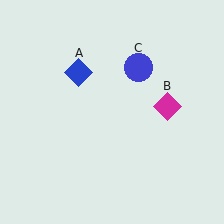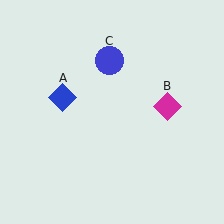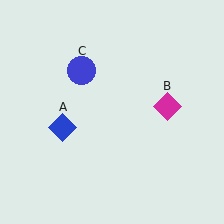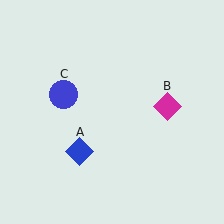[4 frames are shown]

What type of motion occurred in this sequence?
The blue diamond (object A), blue circle (object C) rotated counterclockwise around the center of the scene.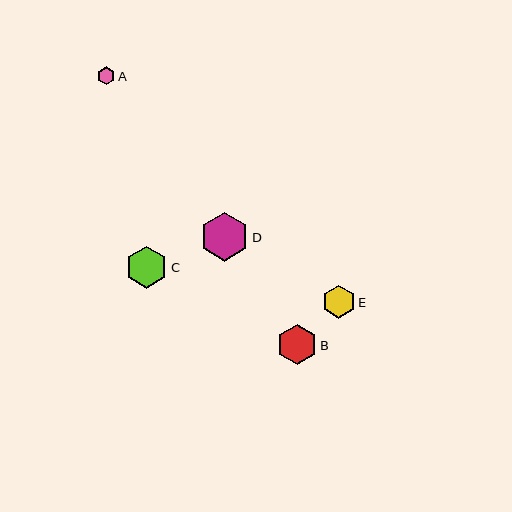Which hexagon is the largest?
Hexagon D is the largest with a size of approximately 48 pixels.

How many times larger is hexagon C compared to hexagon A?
Hexagon C is approximately 2.4 times the size of hexagon A.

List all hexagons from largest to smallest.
From largest to smallest: D, C, B, E, A.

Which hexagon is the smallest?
Hexagon A is the smallest with a size of approximately 18 pixels.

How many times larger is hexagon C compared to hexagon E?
Hexagon C is approximately 1.3 times the size of hexagon E.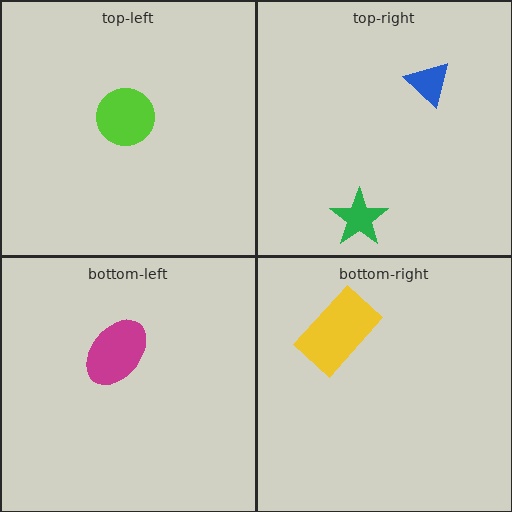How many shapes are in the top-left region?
1.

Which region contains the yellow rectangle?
The bottom-right region.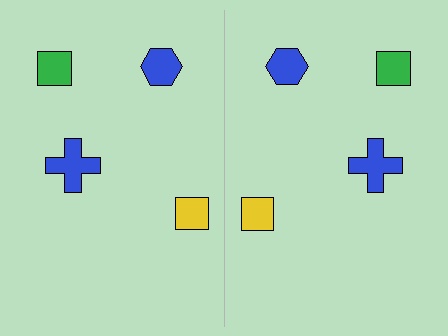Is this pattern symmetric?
Yes, this pattern has bilateral (reflection) symmetry.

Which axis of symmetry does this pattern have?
The pattern has a vertical axis of symmetry running through the center of the image.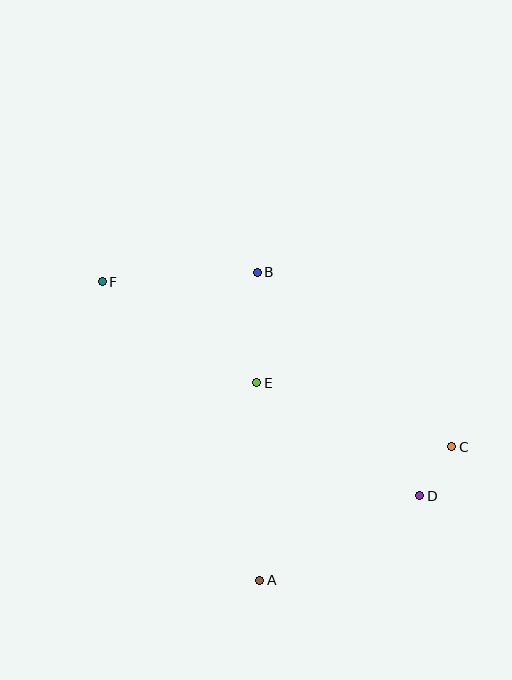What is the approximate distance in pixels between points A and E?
The distance between A and E is approximately 198 pixels.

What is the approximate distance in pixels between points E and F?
The distance between E and F is approximately 185 pixels.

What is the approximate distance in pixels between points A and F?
The distance between A and F is approximately 337 pixels.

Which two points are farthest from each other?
Points C and F are farthest from each other.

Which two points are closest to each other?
Points C and D are closest to each other.